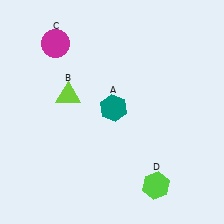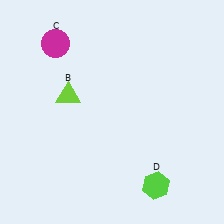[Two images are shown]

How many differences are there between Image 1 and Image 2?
There is 1 difference between the two images.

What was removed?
The teal hexagon (A) was removed in Image 2.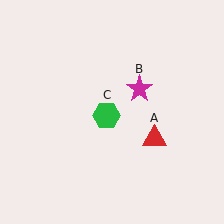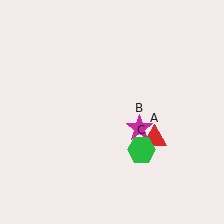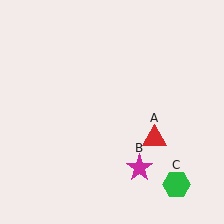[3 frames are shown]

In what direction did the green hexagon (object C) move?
The green hexagon (object C) moved down and to the right.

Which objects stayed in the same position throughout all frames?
Red triangle (object A) remained stationary.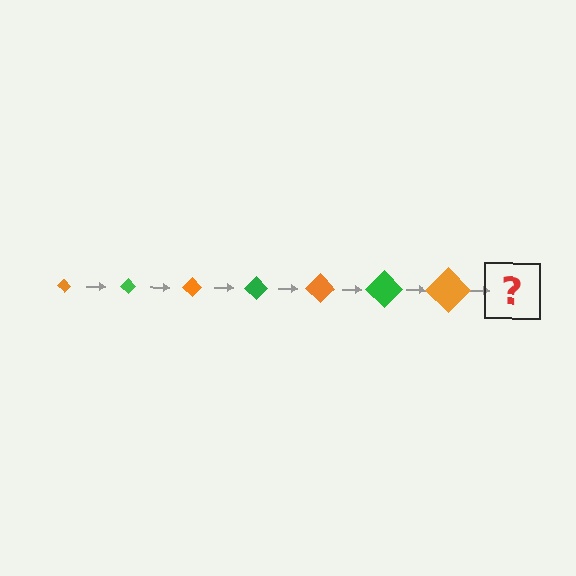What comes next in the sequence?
The next element should be a green diamond, larger than the previous one.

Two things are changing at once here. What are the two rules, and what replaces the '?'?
The two rules are that the diamond grows larger each step and the color cycles through orange and green. The '?' should be a green diamond, larger than the previous one.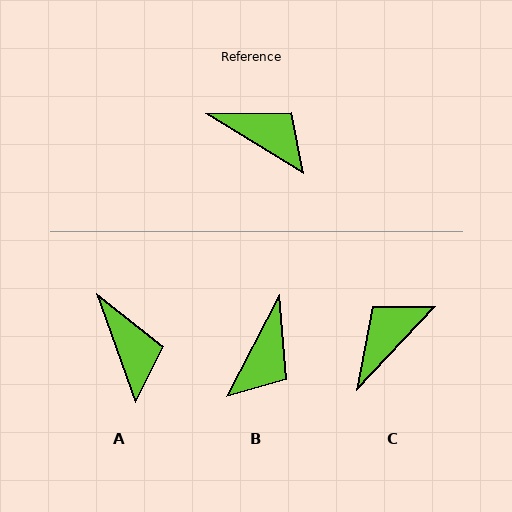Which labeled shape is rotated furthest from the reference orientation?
B, about 86 degrees away.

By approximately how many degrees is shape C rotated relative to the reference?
Approximately 78 degrees counter-clockwise.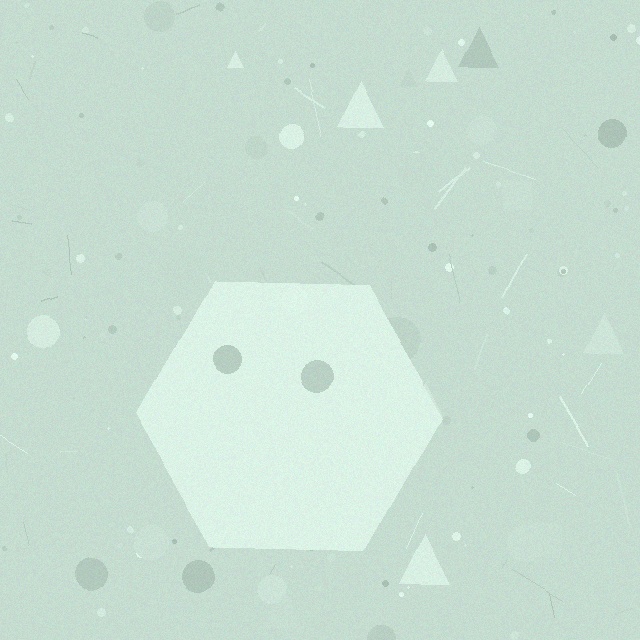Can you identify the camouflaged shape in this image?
The camouflaged shape is a hexagon.